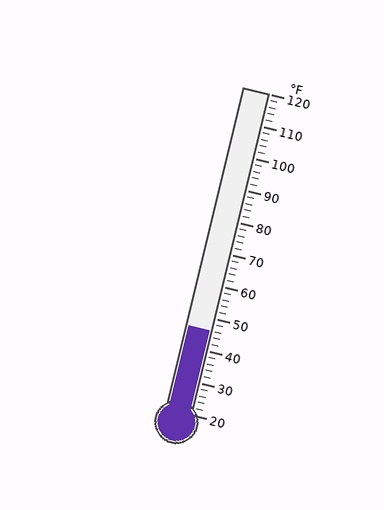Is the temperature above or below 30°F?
The temperature is above 30°F.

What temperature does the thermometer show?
The thermometer shows approximately 46°F.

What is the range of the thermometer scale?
The thermometer scale ranges from 20°F to 120°F.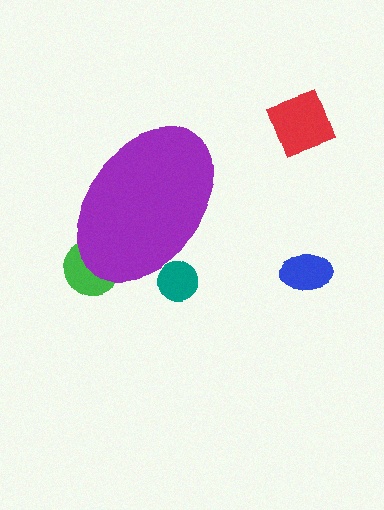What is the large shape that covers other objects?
A purple ellipse.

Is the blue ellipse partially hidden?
No, the blue ellipse is fully visible.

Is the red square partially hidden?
No, the red square is fully visible.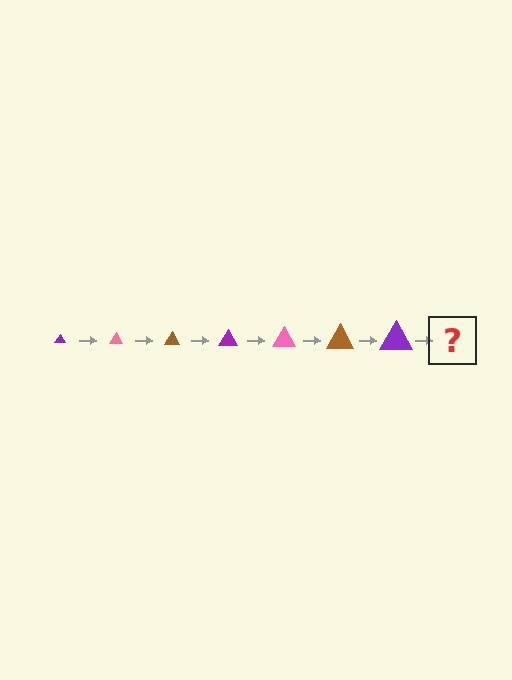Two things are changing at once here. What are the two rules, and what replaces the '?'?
The two rules are that the triangle grows larger each step and the color cycles through purple, pink, and brown. The '?' should be a pink triangle, larger than the previous one.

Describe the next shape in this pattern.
It should be a pink triangle, larger than the previous one.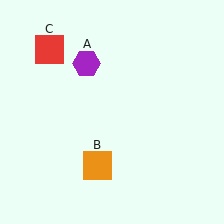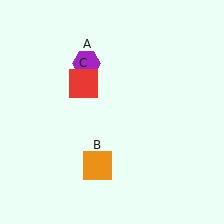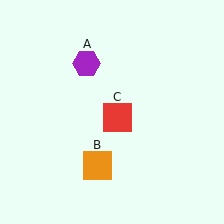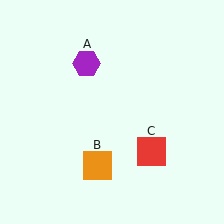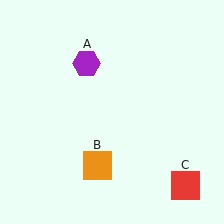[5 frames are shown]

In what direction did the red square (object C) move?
The red square (object C) moved down and to the right.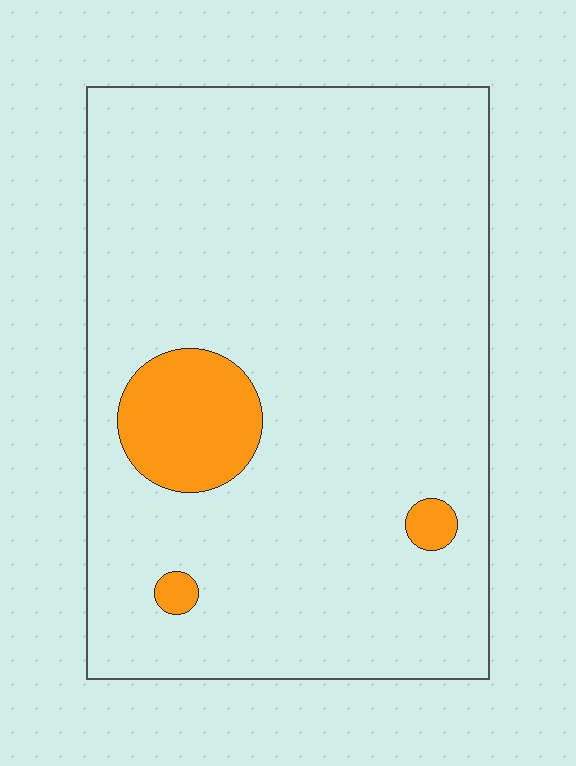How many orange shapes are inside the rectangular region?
3.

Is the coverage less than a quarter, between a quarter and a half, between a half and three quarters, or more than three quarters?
Less than a quarter.